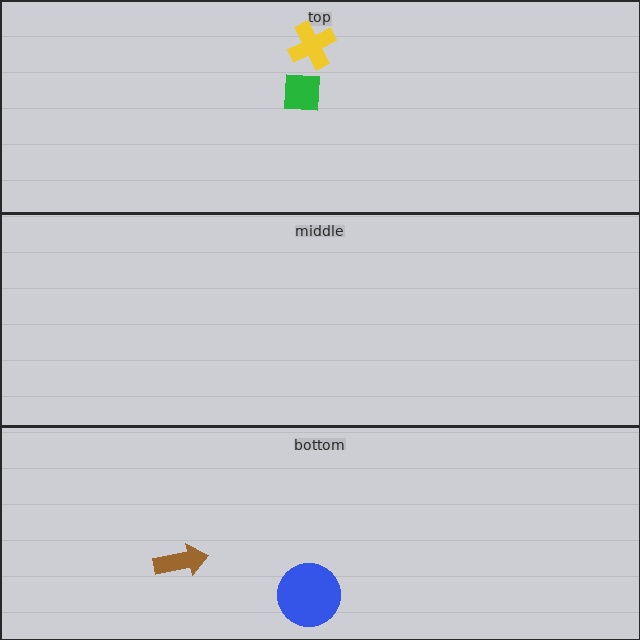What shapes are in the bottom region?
The brown arrow, the blue circle.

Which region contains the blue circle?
The bottom region.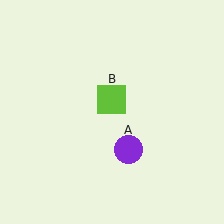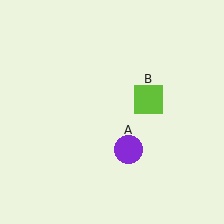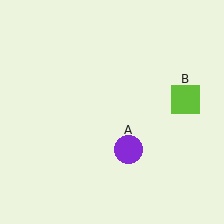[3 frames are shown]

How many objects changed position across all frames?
1 object changed position: lime square (object B).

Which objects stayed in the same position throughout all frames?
Purple circle (object A) remained stationary.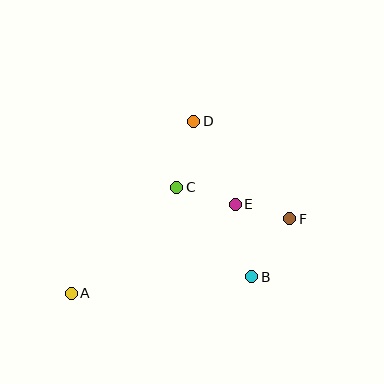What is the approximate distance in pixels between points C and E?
The distance between C and E is approximately 61 pixels.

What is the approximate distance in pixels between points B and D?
The distance between B and D is approximately 166 pixels.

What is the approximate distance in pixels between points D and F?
The distance between D and F is approximately 137 pixels.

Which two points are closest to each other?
Points E and F are closest to each other.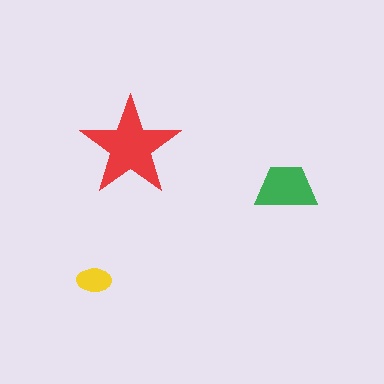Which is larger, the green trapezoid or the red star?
The red star.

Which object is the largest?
The red star.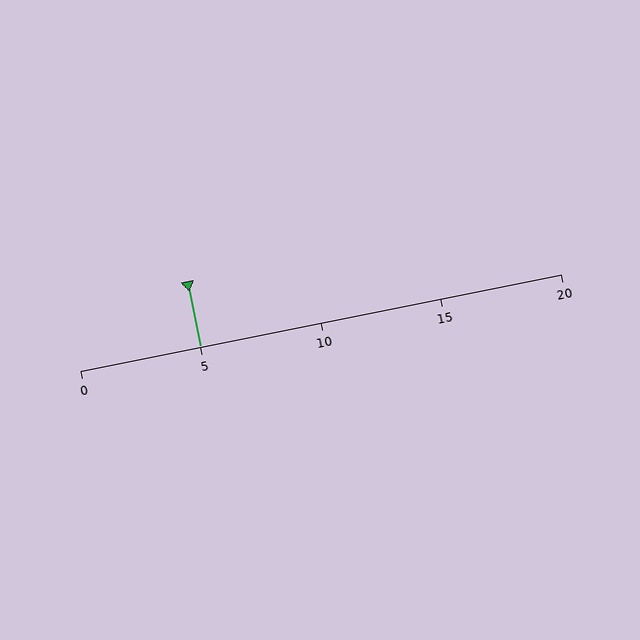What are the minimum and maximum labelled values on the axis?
The axis runs from 0 to 20.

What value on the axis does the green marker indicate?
The marker indicates approximately 5.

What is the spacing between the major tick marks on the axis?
The major ticks are spaced 5 apart.